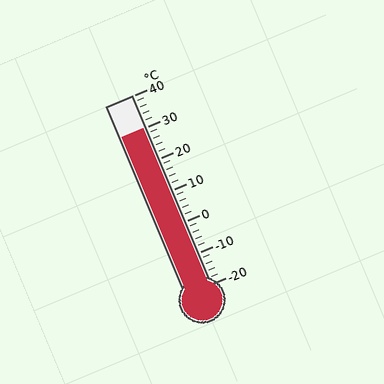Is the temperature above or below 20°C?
The temperature is above 20°C.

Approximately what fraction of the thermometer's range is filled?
The thermometer is filled to approximately 85% of its range.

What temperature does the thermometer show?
The thermometer shows approximately 30°C.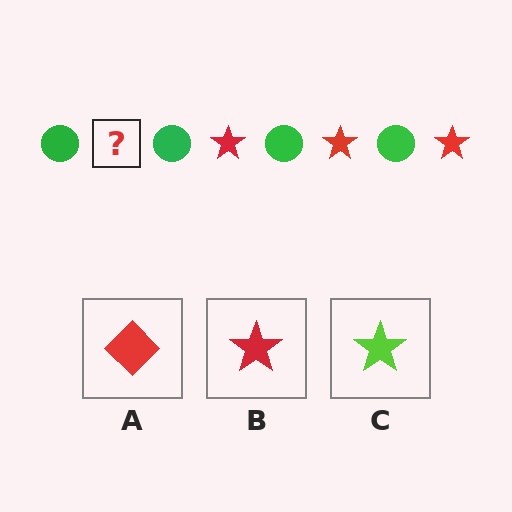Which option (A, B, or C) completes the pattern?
B.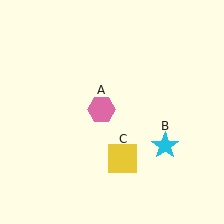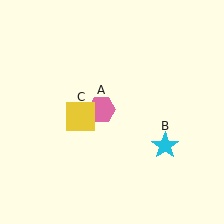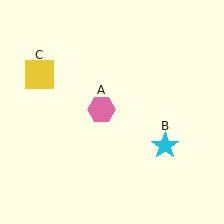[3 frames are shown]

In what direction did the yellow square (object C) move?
The yellow square (object C) moved up and to the left.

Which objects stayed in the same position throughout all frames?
Pink hexagon (object A) and cyan star (object B) remained stationary.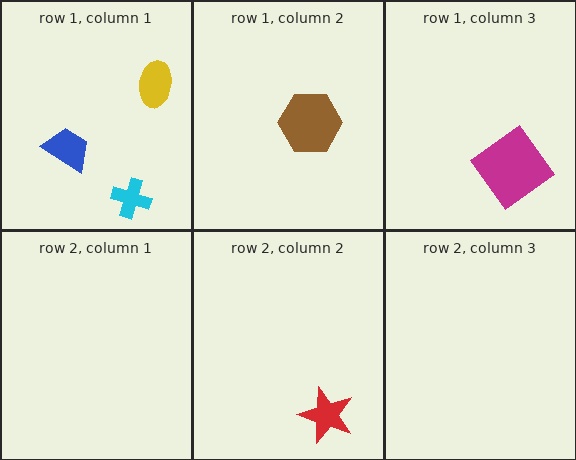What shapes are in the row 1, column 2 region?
The brown hexagon.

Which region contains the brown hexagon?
The row 1, column 2 region.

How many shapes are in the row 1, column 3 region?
1.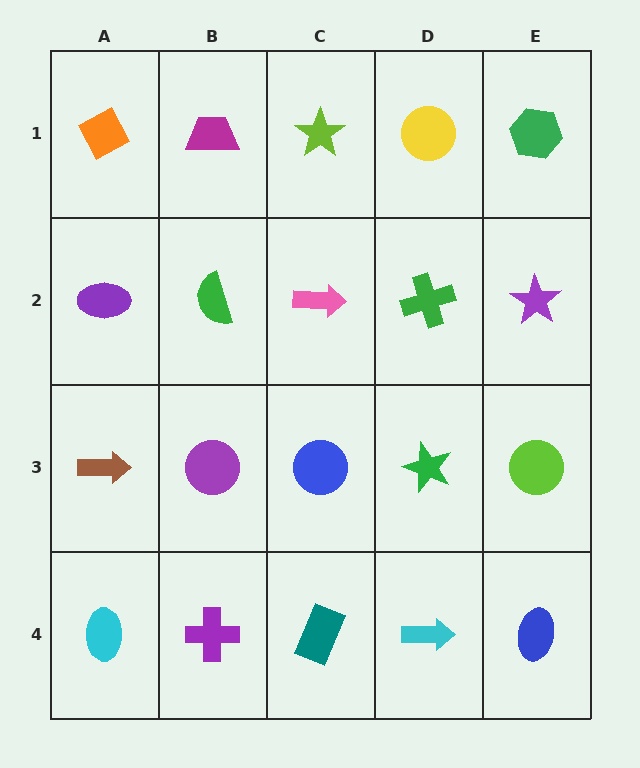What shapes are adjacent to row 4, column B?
A purple circle (row 3, column B), a cyan ellipse (row 4, column A), a teal rectangle (row 4, column C).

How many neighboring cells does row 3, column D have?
4.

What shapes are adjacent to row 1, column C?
A pink arrow (row 2, column C), a magenta trapezoid (row 1, column B), a yellow circle (row 1, column D).